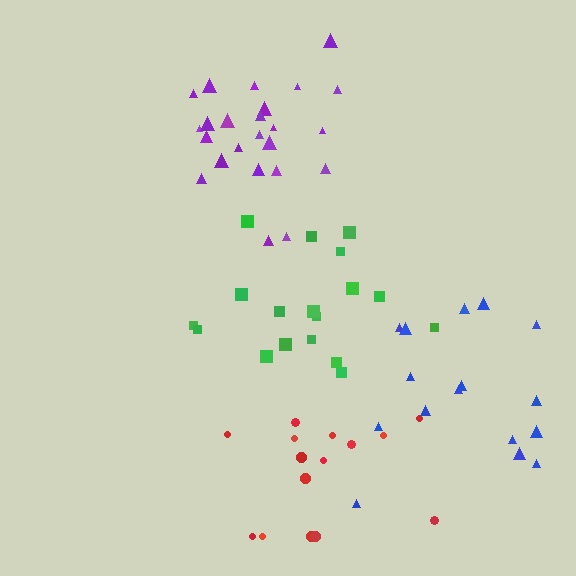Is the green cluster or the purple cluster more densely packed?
Purple.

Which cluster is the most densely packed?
Purple.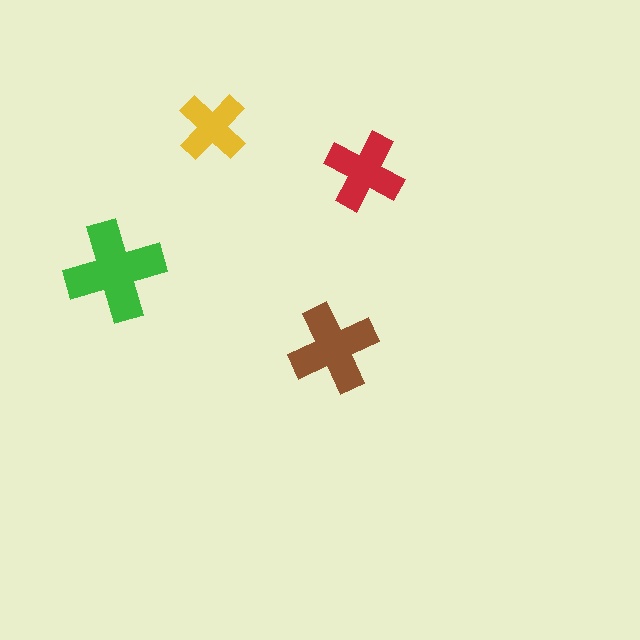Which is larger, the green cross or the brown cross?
The green one.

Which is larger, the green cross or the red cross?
The green one.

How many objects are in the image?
There are 4 objects in the image.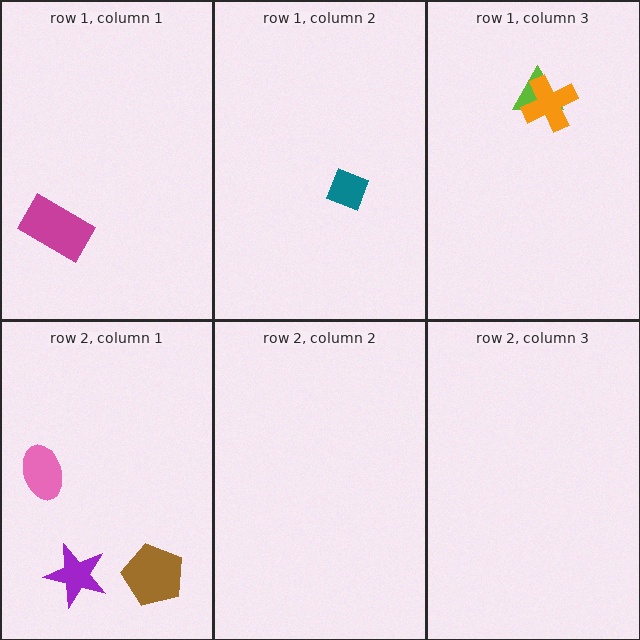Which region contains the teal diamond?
The row 1, column 2 region.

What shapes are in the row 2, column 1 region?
The pink ellipse, the brown pentagon, the purple star.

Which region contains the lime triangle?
The row 1, column 3 region.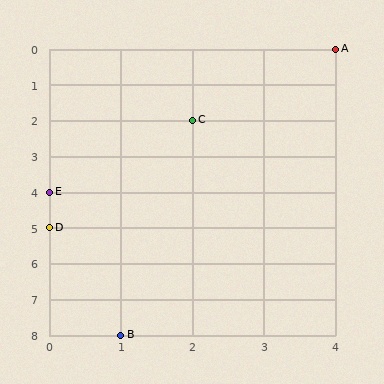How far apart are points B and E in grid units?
Points B and E are 1 column and 4 rows apart (about 4.1 grid units diagonally).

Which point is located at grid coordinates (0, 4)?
Point E is at (0, 4).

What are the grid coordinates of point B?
Point B is at grid coordinates (1, 8).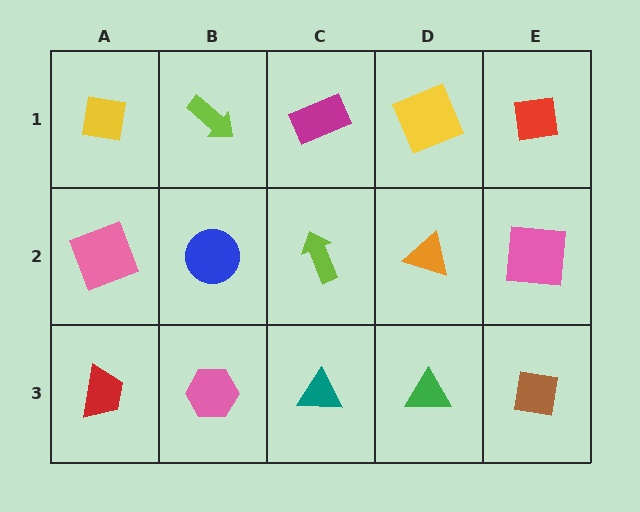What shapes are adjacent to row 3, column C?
A lime arrow (row 2, column C), a pink hexagon (row 3, column B), a green triangle (row 3, column D).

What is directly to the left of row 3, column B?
A red trapezoid.